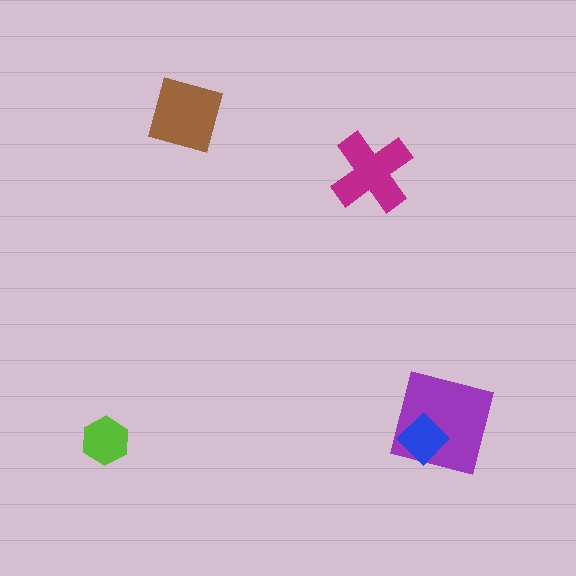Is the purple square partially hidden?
Yes, it is partially covered by another shape.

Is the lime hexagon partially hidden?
No, no other shape covers it.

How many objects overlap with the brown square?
0 objects overlap with the brown square.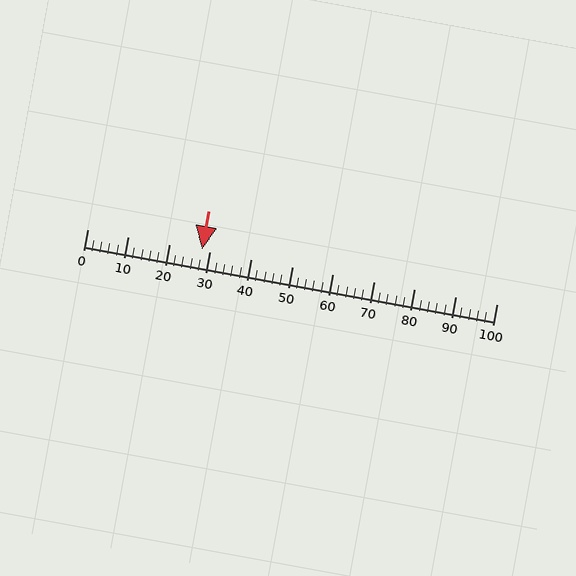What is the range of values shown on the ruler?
The ruler shows values from 0 to 100.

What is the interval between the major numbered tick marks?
The major tick marks are spaced 10 units apart.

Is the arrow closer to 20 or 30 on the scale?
The arrow is closer to 30.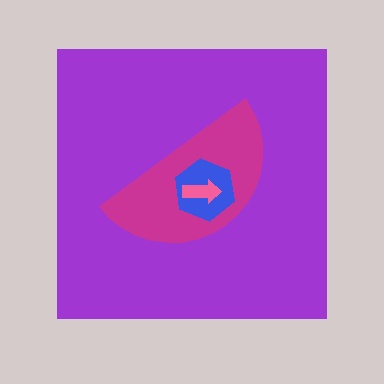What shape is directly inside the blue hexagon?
The pink arrow.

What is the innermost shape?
The pink arrow.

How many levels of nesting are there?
4.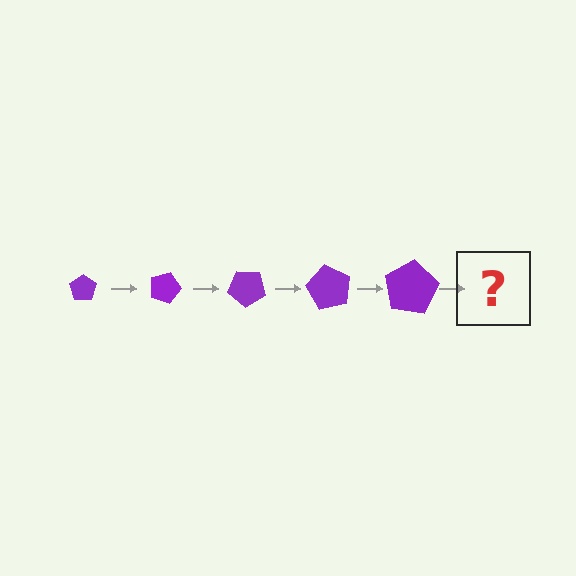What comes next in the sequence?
The next element should be a pentagon, larger than the previous one and rotated 100 degrees from the start.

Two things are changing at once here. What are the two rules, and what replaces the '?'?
The two rules are that the pentagon grows larger each step and it rotates 20 degrees each step. The '?' should be a pentagon, larger than the previous one and rotated 100 degrees from the start.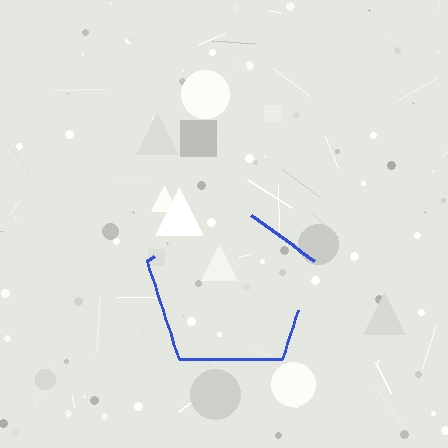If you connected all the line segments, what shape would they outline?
They would outline a pentagon.